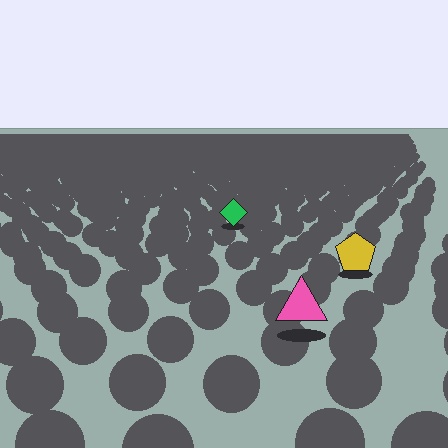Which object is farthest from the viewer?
The green diamond is farthest from the viewer. It appears smaller and the ground texture around it is denser.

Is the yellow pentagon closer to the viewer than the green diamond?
Yes. The yellow pentagon is closer — you can tell from the texture gradient: the ground texture is coarser near it.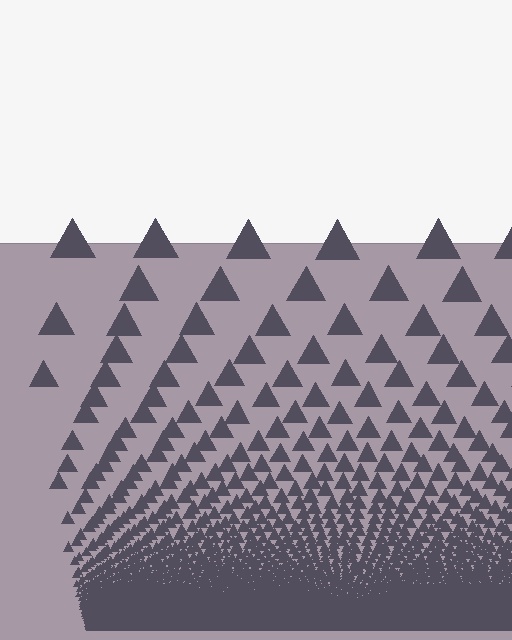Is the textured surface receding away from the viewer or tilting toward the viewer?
The surface appears to tilt toward the viewer. Texture elements get larger and sparser toward the top.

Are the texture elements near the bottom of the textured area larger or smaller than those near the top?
Smaller. The gradient is inverted — elements near the bottom are smaller and denser.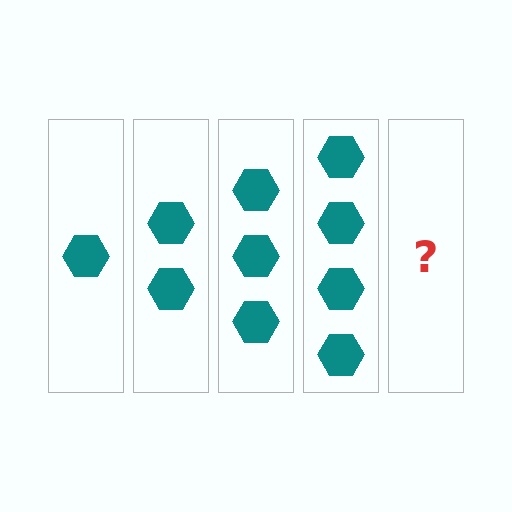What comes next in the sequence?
The next element should be 5 hexagons.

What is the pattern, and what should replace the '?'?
The pattern is that each step adds one more hexagon. The '?' should be 5 hexagons.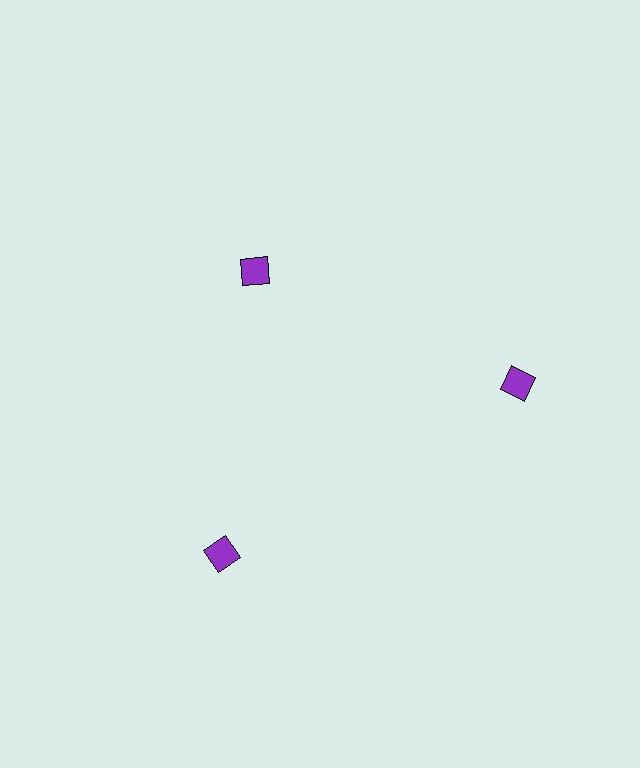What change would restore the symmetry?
The symmetry would be restored by moving it outward, back onto the ring so that all 3 squares sit at equal angles and equal distance from the center.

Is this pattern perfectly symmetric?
No. The 3 purple squares are arranged in a ring, but one element near the 11 o'clock position is pulled inward toward the center, breaking the 3-fold rotational symmetry.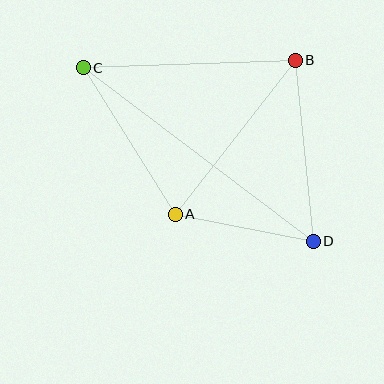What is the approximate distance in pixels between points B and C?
The distance between B and C is approximately 212 pixels.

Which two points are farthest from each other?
Points C and D are farthest from each other.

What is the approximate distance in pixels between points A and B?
The distance between A and B is approximately 195 pixels.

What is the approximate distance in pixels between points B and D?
The distance between B and D is approximately 181 pixels.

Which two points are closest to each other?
Points A and D are closest to each other.